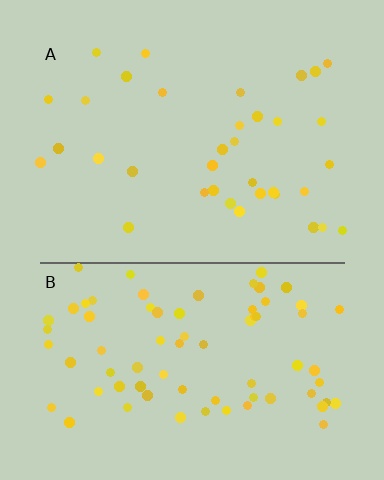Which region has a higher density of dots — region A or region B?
B (the bottom).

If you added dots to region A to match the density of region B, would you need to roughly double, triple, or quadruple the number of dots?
Approximately double.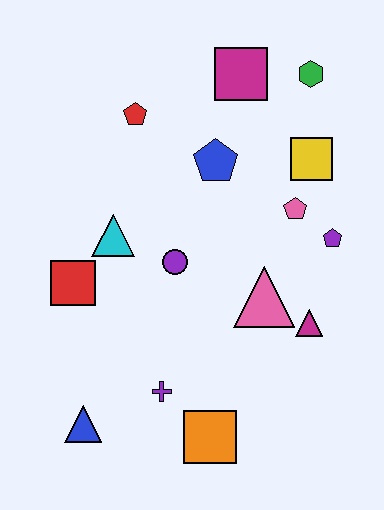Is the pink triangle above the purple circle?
No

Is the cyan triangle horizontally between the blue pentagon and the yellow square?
No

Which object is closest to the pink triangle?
The magenta triangle is closest to the pink triangle.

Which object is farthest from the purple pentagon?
The blue triangle is farthest from the purple pentagon.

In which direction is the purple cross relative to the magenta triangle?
The purple cross is to the left of the magenta triangle.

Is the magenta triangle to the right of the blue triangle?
Yes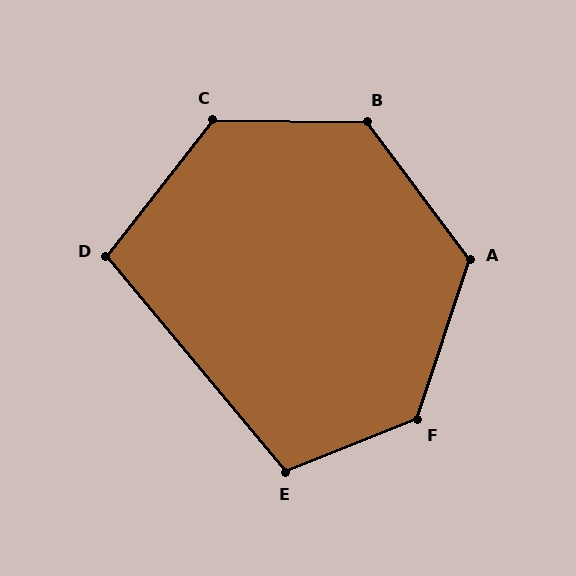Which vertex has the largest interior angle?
F, at approximately 130 degrees.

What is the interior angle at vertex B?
Approximately 127 degrees (obtuse).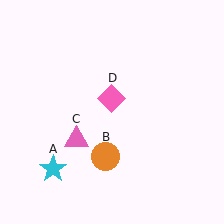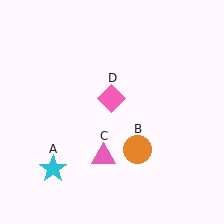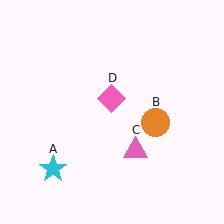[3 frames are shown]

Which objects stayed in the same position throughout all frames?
Cyan star (object A) and pink diamond (object D) remained stationary.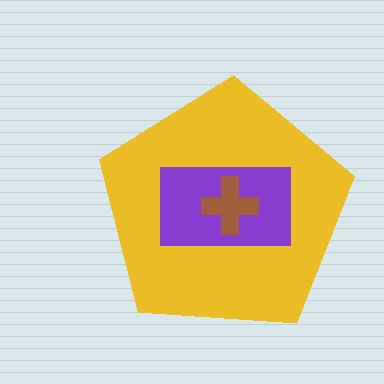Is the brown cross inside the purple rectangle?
Yes.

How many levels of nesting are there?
3.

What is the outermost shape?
The yellow pentagon.